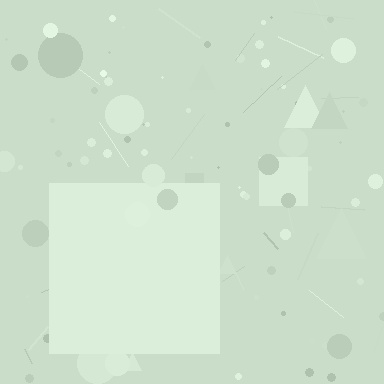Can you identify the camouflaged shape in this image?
The camouflaged shape is a square.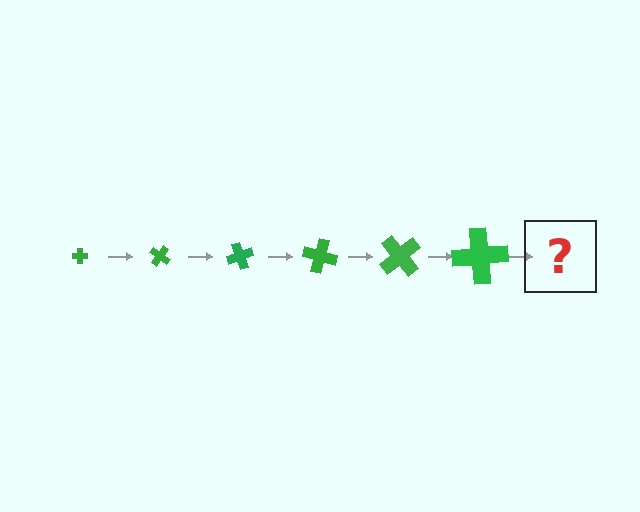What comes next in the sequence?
The next element should be a cross, larger than the previous one and rotated 210 degrees from the start.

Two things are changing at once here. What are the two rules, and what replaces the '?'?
The two rules are that the cross grows larger each step and it rotates 35 degrees each step. The '?' should be a cross, larger than the previous one and rotated 210 degrees from the start.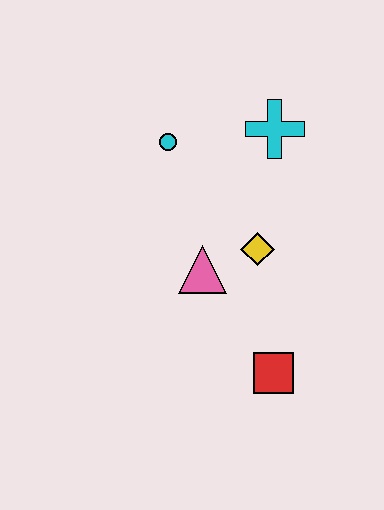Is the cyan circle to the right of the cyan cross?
No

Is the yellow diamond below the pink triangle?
No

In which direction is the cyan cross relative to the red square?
The cyan cross is above the red square.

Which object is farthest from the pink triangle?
The cyan cross is farthest from the pink triangle.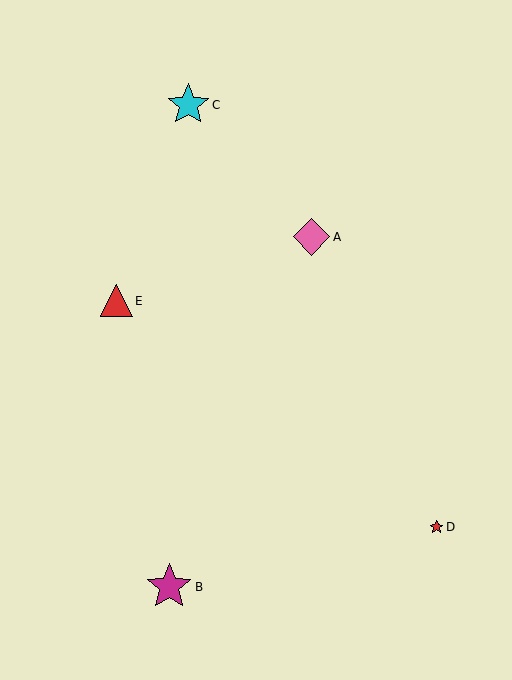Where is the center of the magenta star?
The center of the magenta star is at (169, 587).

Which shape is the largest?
The magenta star (labeled B) is the largest.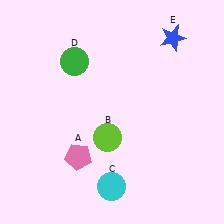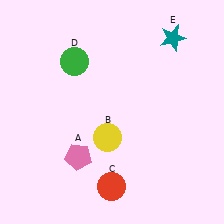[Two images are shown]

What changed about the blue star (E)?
In Image 1, E is blue. In Image 2, it changed to teal.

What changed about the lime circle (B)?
In Image 1, B is lime. In Image 2, it changed to yellow.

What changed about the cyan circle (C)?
In Image 1, C is cyan. In Image 2, it changed to red.